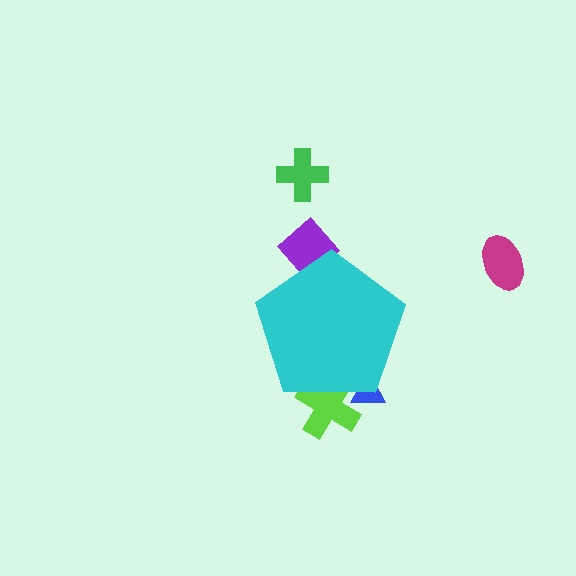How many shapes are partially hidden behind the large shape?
3 shapes are partially hidden.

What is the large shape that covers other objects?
A cyan pentagon.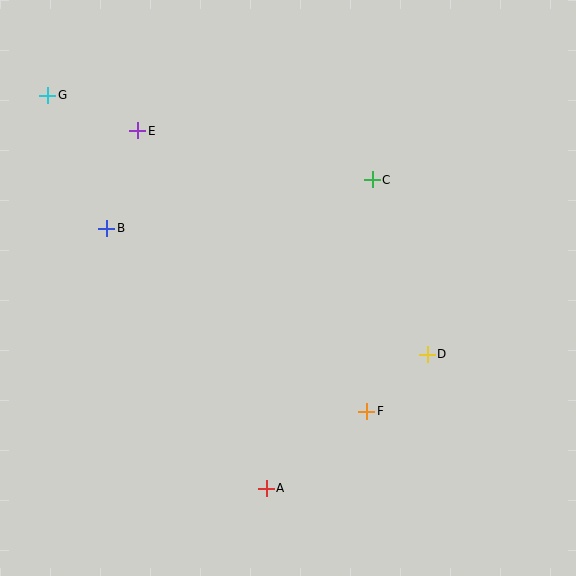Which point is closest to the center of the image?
Point C at (372, 180) is closest to the center.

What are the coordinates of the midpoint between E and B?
The midpoint between E and B is at (122, 179).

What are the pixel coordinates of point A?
Point A is at (266, 488).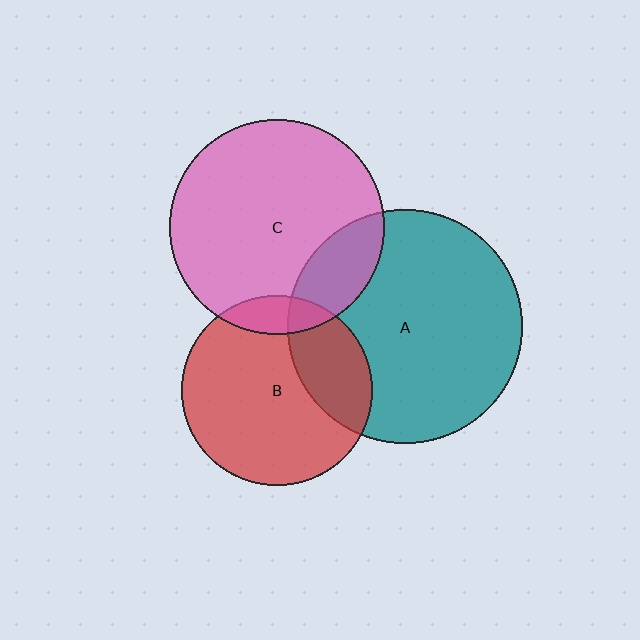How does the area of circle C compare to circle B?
Approximately 1.3 times.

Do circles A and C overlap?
Yes.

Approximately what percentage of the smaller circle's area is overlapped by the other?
Approximately 20%.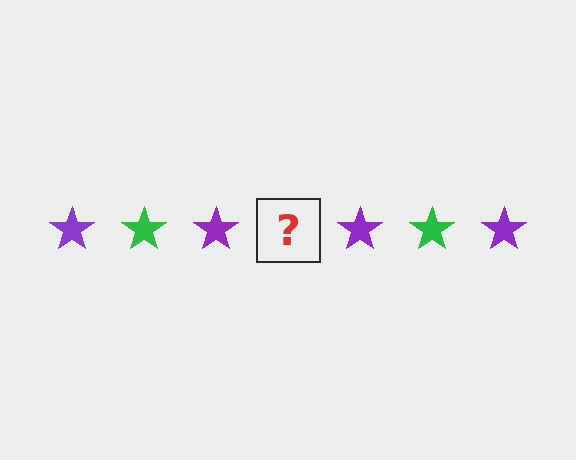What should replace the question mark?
The question mark should be replaced with a green star.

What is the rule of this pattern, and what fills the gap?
The rule is that the pattern cycles through purple, green stars. The gap should be filled with a green star.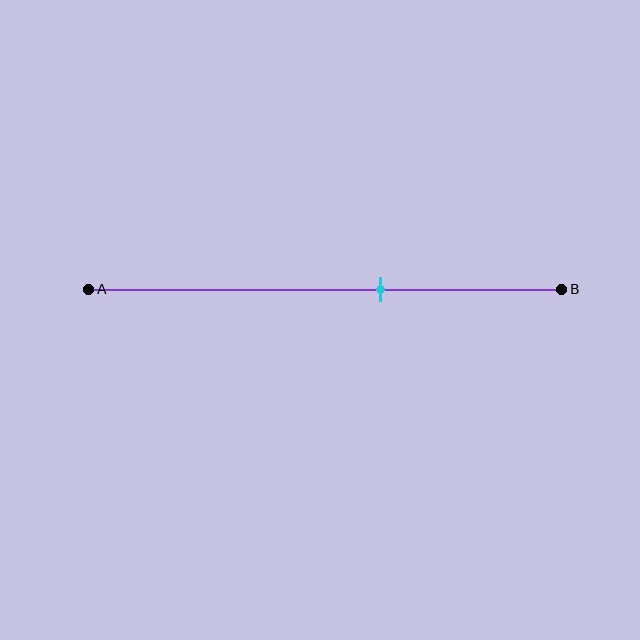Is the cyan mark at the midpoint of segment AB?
No, the mark is at about 60% from A, not at the 50% midpoint.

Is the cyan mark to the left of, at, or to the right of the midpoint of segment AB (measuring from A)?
The cyan mark is to the right of the midpoint of segment AB.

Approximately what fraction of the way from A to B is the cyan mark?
The cyan mark is approximately 60% of the way from A to B.